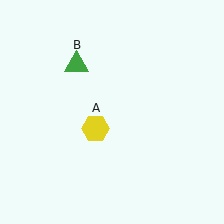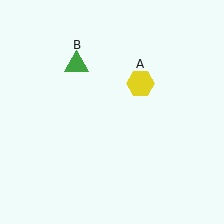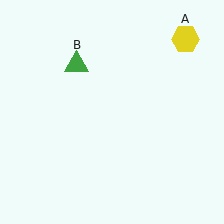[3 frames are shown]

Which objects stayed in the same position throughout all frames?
Green triangle (object B) remained stationary.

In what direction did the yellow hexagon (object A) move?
The yellow hexagon (object A) moved up and to the right.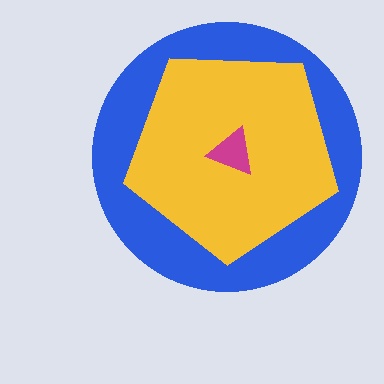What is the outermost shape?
The blue circle.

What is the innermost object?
The magenta triangle.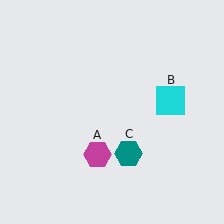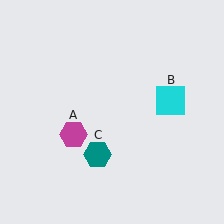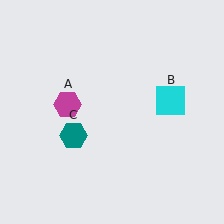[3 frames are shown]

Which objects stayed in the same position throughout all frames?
Cyan square (object B) remained stationary.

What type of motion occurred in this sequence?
The magenta hexagon (object A), teal hexagon (object C) rotated clockwise around the center of the scene.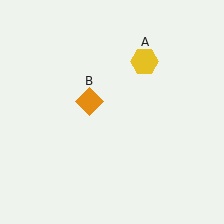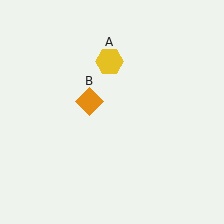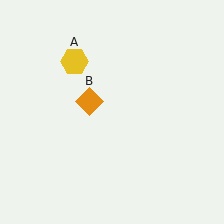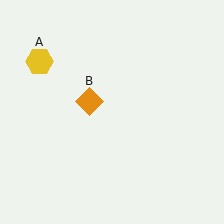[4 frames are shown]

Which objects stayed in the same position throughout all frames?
Orange diamond (object B) remained stationary.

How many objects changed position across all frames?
1 object changed position: yellow hexagon (object A).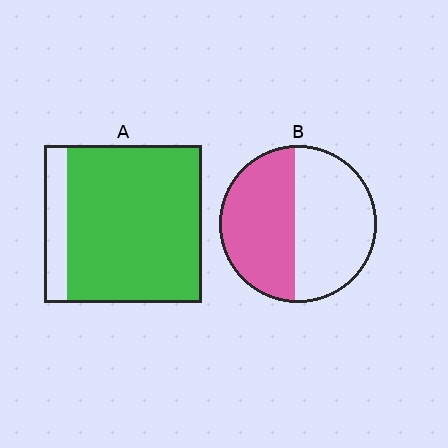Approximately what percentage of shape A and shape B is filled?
A is approximately 85% and B is approximately 50%.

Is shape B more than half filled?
Roughly half.